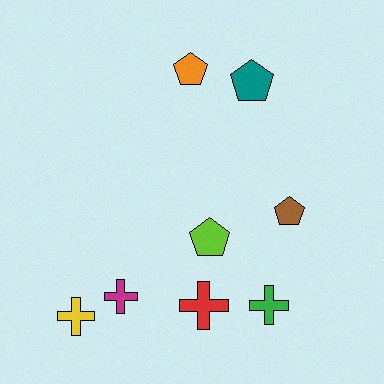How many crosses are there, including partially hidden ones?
There are 4 crosses.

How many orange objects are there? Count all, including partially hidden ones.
There is 1 orange object.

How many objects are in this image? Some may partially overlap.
There are 8 objects.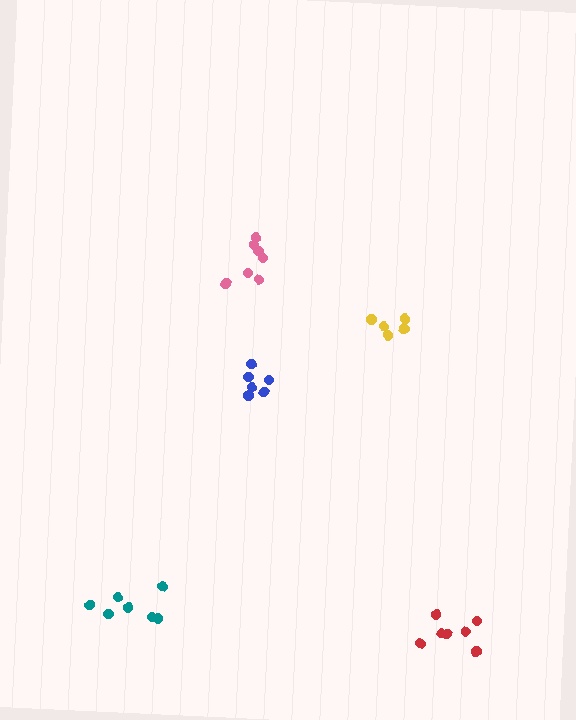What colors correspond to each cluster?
The clusters are colored: yellow, blue, red, pink, teal.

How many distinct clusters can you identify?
There are 5 distinct clusters.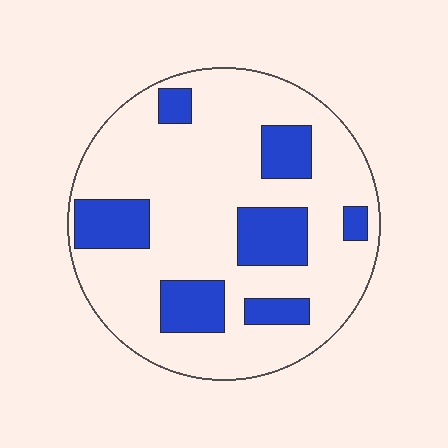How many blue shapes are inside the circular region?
7.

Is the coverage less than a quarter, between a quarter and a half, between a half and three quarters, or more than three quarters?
Less than a quarter.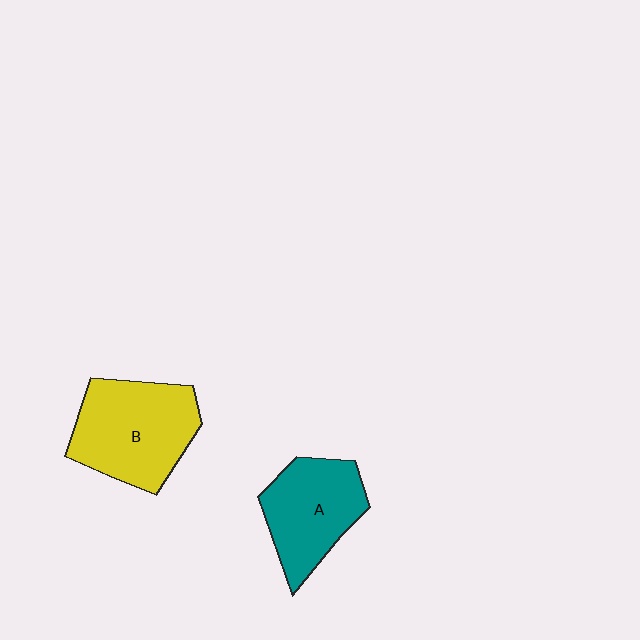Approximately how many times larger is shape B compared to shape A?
Approximately 1.2 times.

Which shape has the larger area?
Shape B (yellow).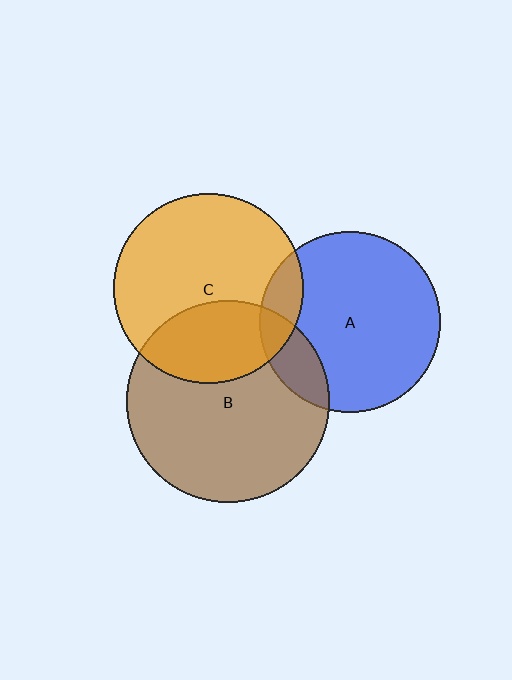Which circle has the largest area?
Circle B (brown).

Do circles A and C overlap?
Yes.